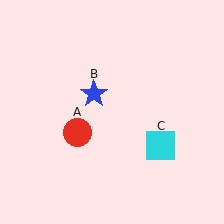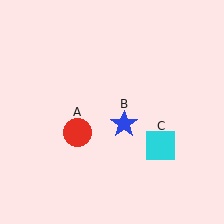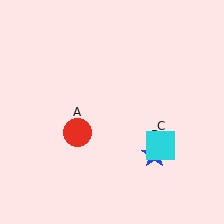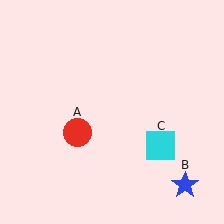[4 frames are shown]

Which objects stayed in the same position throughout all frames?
Red circle (object A) and cyan square (object C) remained stationary.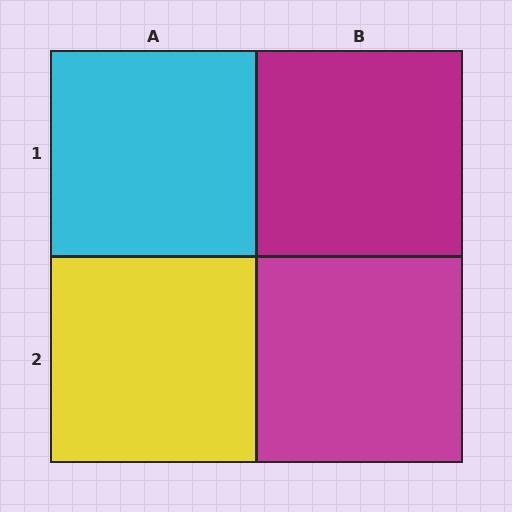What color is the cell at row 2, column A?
Yellow.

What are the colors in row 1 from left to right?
Cyan, magenta.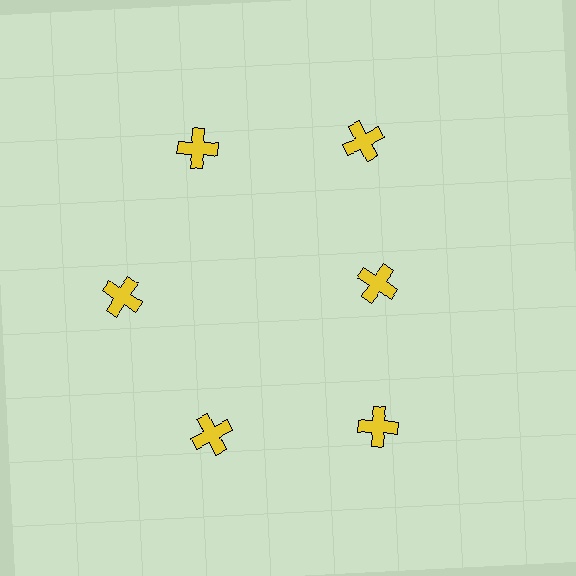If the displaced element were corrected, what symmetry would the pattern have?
It would have 6-fold rotational symmetry — the pattern would map onto itself every 60 degrees.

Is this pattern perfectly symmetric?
No. The 6 yellow crosses are arranged in a ring, but one element near the 3 o'clock position is pulled inward toward the center, breaking the 6-fold rotational symmetry.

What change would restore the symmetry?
The symmetry would be restored by moving it outward, back onto the ring so that all 6 crosses sit at equal angles and equal distance from the center.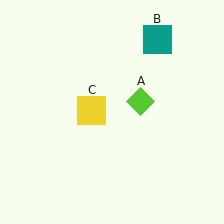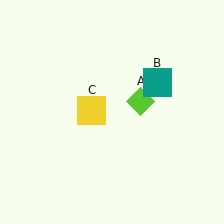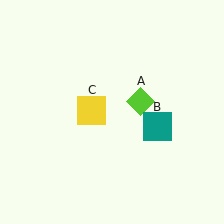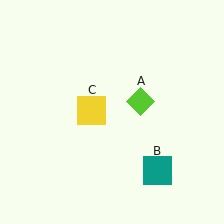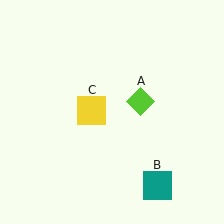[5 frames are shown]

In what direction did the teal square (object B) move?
The teal square (object B) moved down.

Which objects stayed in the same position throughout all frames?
Lime diamond (object A) and yellow square (object C) remained stationary.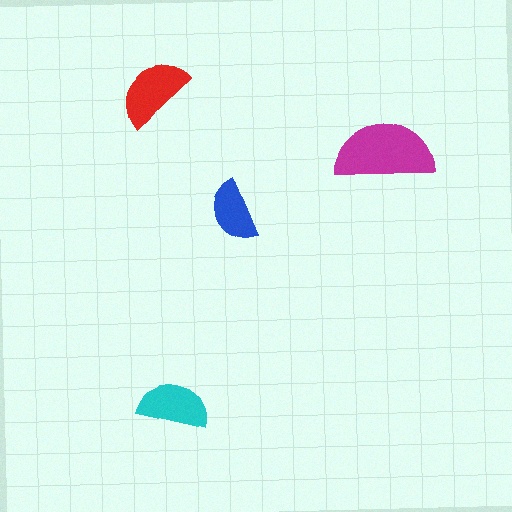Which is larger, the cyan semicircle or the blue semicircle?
The cyan one.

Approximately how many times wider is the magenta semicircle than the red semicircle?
About 1.5 times wider.